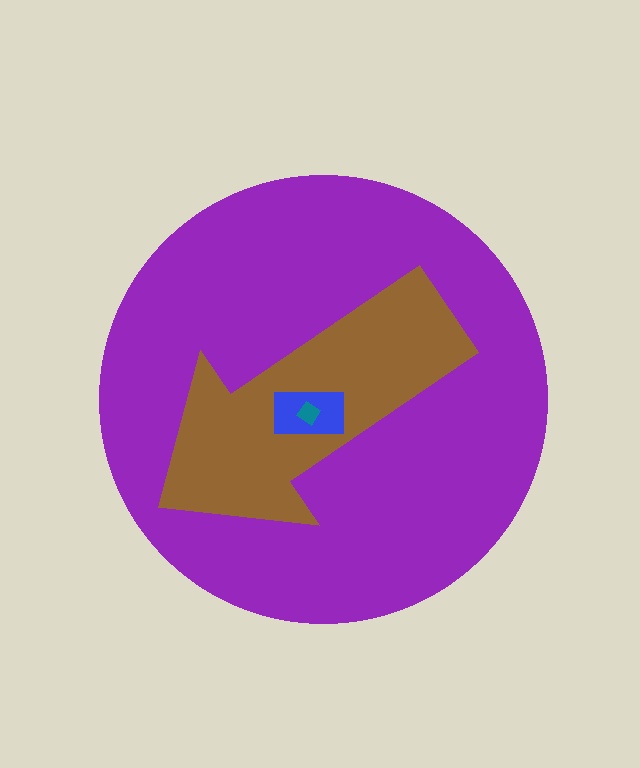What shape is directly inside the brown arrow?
The blue rectangle.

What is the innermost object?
The teal diamond.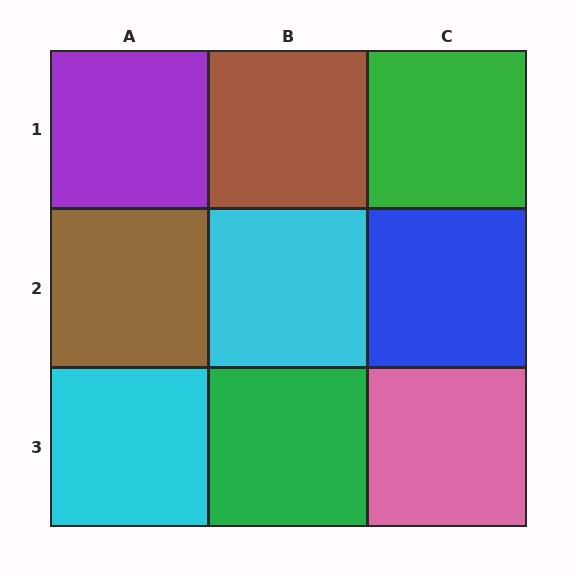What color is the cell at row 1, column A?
Purple.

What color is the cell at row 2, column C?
Blue.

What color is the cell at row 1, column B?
Brown.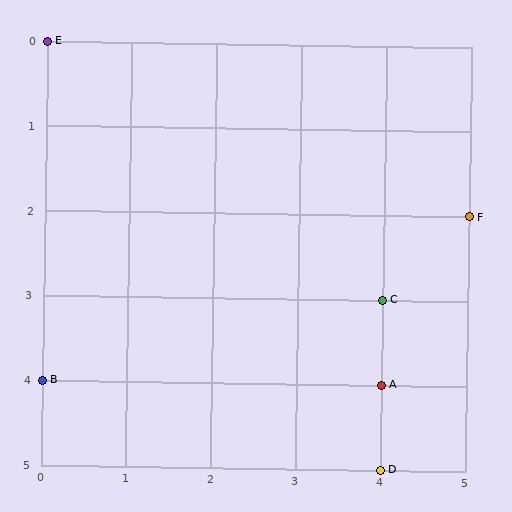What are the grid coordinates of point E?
Point E is at grid coordinates (0, 0).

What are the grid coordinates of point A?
Point A is at grid coordinates (4, 4).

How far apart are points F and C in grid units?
Points F and C are 1 column and 1 row apart (about 1.4 grid units diagonally).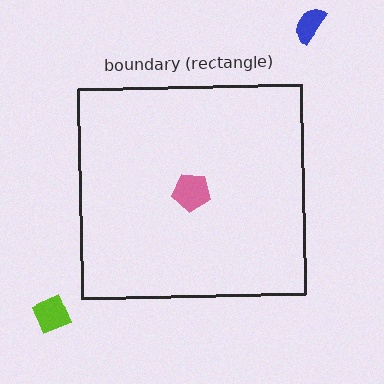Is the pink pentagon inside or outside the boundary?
Inside.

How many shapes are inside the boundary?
1 inside, 2 outside.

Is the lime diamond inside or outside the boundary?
Outside.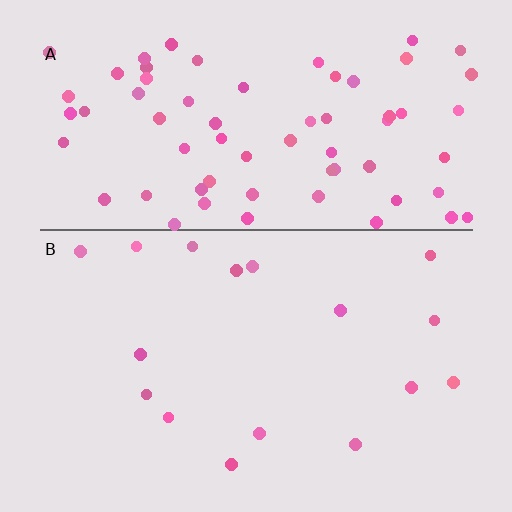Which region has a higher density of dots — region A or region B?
A (the top).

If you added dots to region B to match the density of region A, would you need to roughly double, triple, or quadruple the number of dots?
Approximately quadruple.